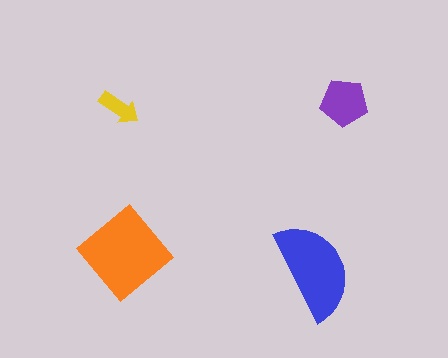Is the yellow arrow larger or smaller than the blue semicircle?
Smaller.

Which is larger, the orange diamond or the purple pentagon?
The orange diamond.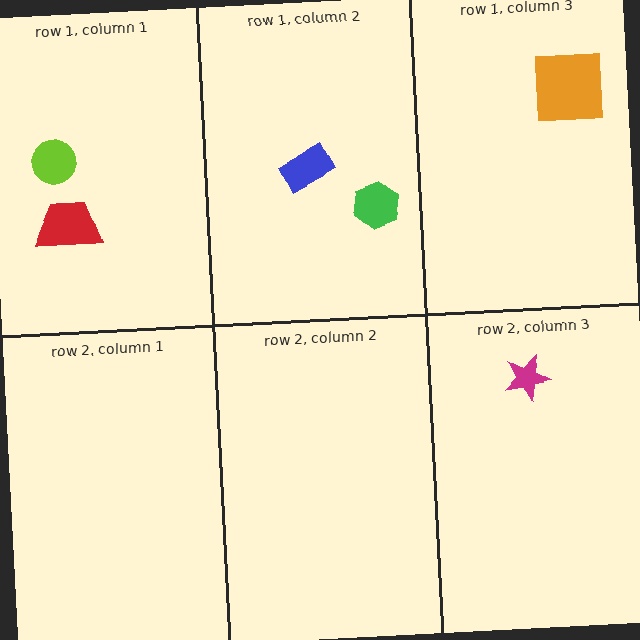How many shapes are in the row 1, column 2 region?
2.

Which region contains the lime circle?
The row 1, column 1 region.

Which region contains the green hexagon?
The row 1, column 2 region.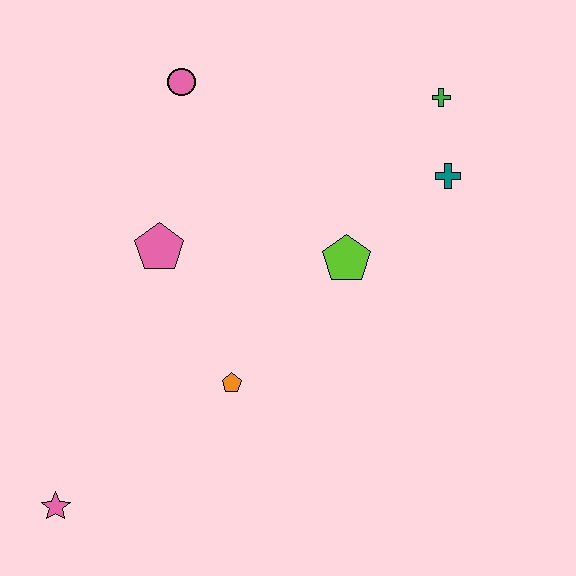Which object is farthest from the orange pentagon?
The green cross is farthest from the orange pentagon.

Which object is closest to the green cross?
The teal cross is closest to the green cross.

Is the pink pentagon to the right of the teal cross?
No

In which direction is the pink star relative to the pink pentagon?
The pink star is below the pink pentagon.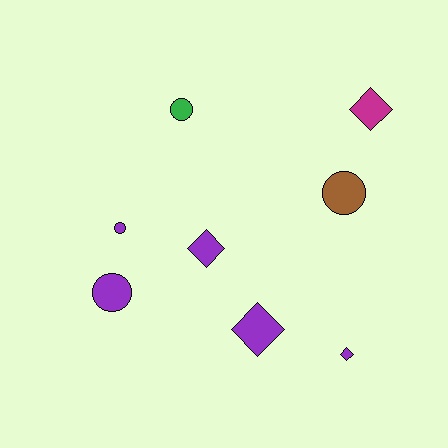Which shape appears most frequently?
Diamond, with 4 objects.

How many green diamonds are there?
There are no green diamonds.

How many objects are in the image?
There are 8 objects.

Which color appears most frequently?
Purple, with 5 objects.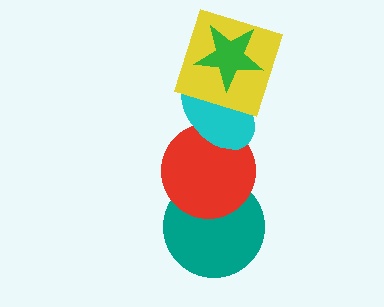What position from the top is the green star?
The green star is 1st from the top.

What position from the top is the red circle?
The red circle is 4th from the top.